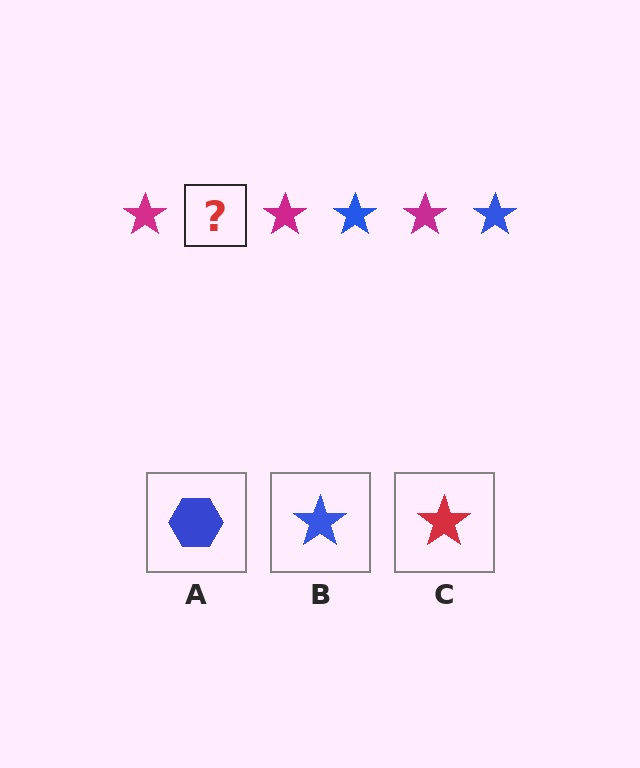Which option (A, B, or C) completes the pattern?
B.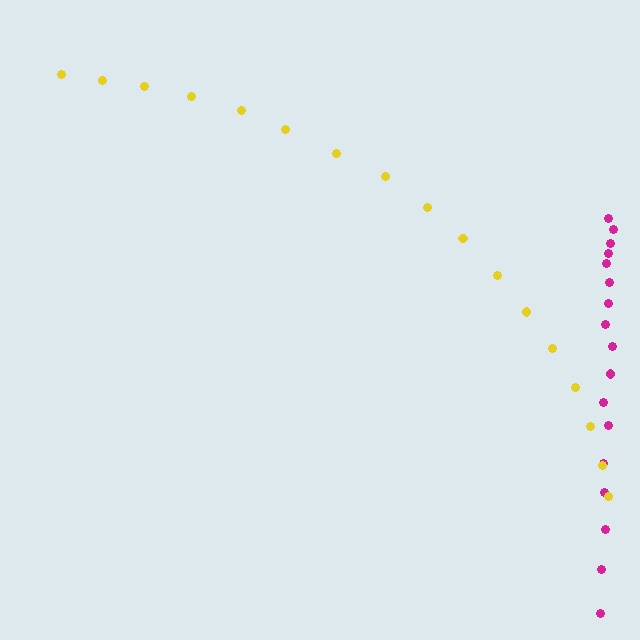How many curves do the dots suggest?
There are 2 distinct paths.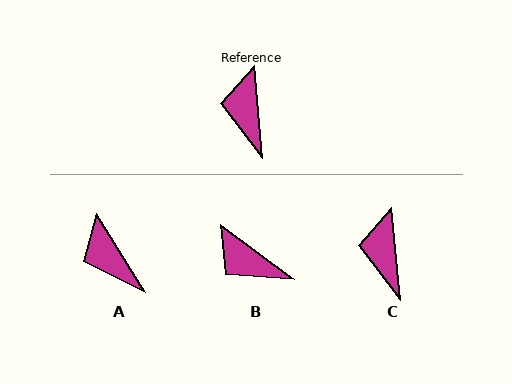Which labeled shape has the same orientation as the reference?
C.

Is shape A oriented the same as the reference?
No, it is off by about 26 degrees.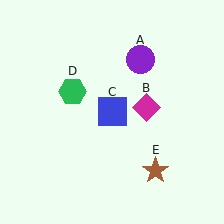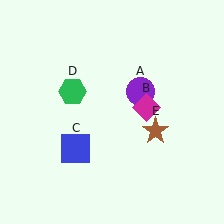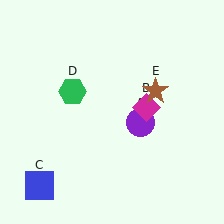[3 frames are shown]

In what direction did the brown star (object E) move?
The brown star (object E) moved up.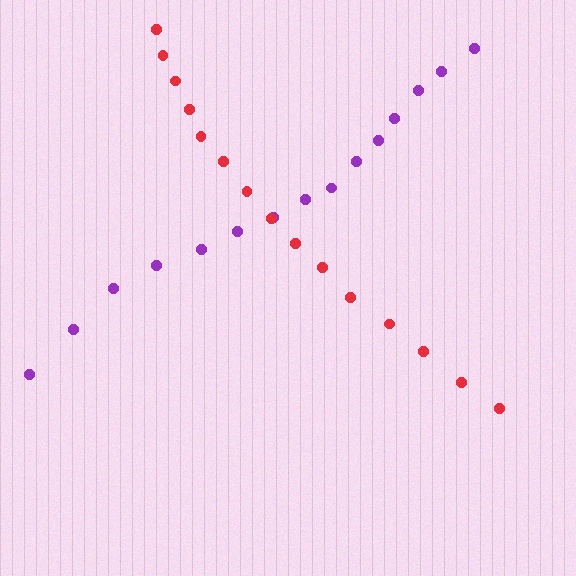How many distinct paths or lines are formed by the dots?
There are 2 distinct paths.